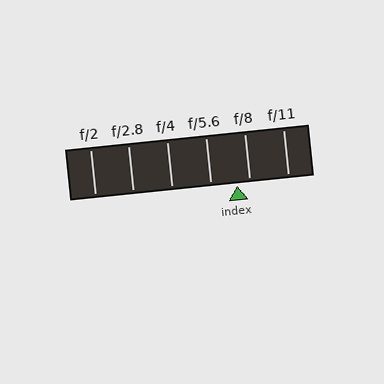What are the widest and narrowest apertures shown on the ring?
The widest aperture shown is f/2 and the narrowest is f/11.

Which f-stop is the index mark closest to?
The index mark is closest to f/8.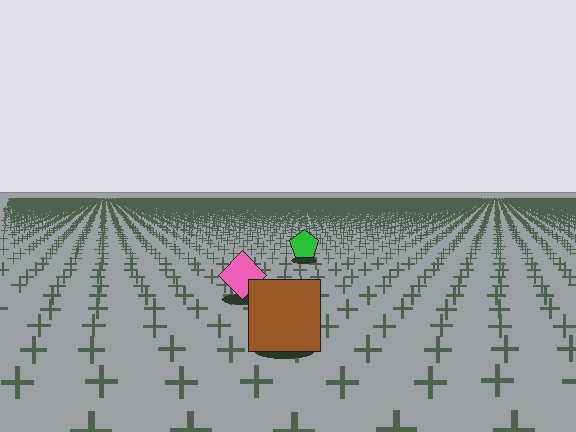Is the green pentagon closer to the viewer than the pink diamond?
No. The pink diamond is closer — you can tell from the texture gradient: the ground texture is coarser near it.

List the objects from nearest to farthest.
From nearest to farthest: the brown square, the pink diamond, the green pentagon.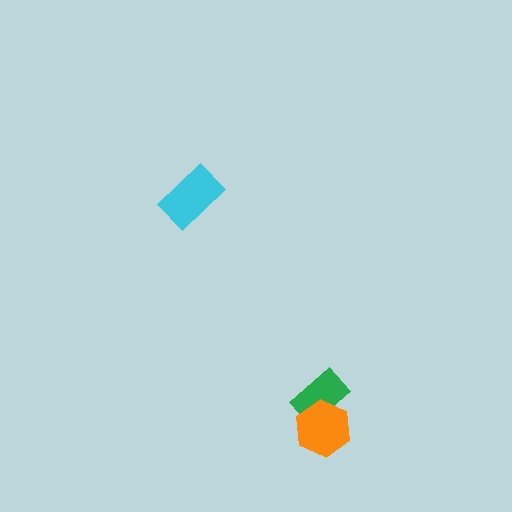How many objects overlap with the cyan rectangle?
0 objects overlap with the cyan rectangle.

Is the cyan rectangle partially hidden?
No, no other shape covers it.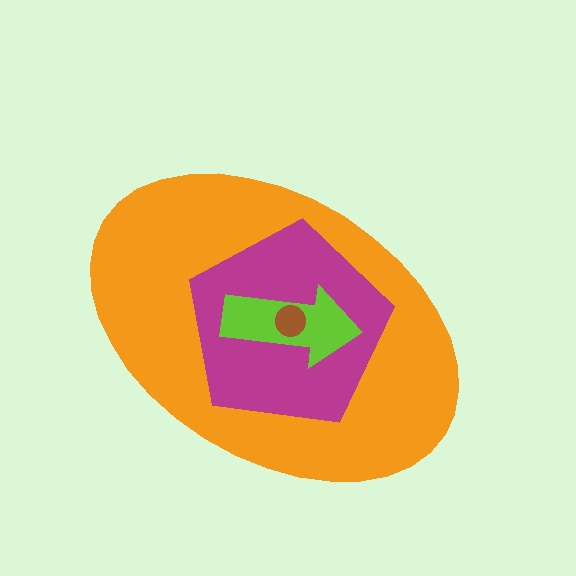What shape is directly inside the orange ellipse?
The magenta pentagon.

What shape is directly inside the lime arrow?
The brown circle.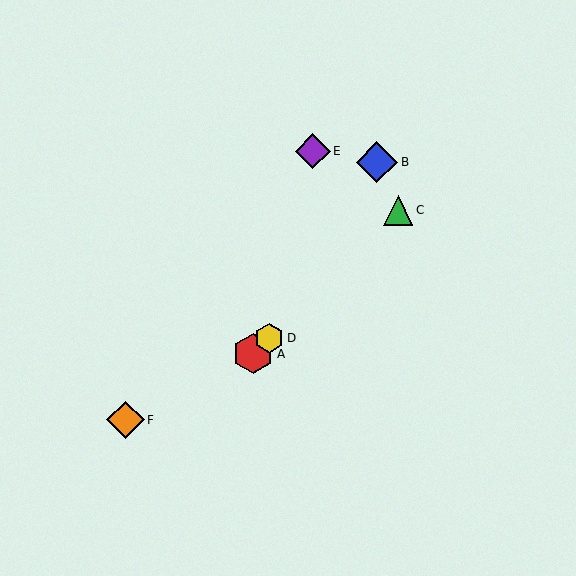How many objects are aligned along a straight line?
3 objects (A, C, D) are aligned along a straight line.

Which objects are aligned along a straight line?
Objects A, C, D are aligned along a straight line.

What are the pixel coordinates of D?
Object D is at (269, 338).